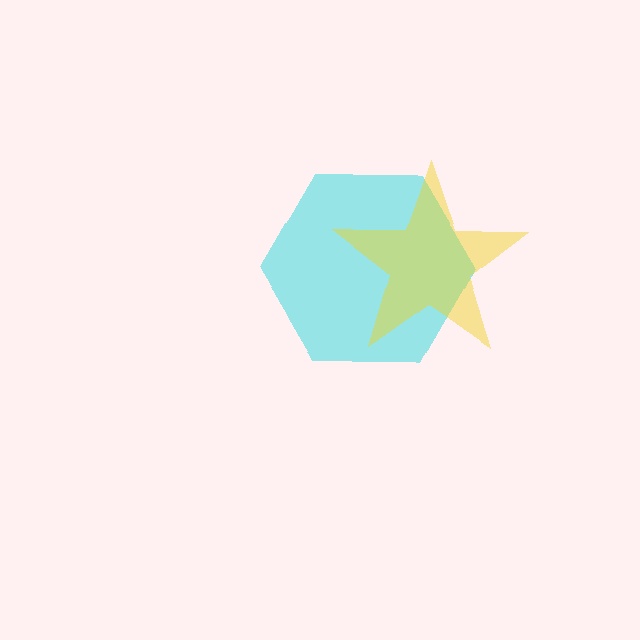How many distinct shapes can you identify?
There are 2 distinct shapes: a cyan hexagon, a yellow star.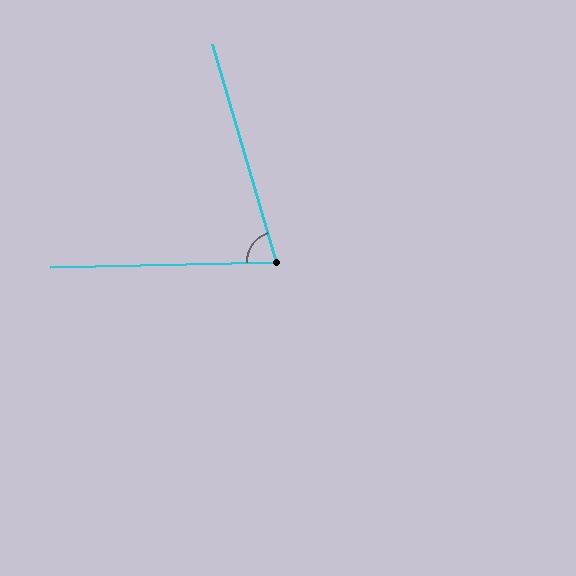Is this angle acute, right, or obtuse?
It is acute.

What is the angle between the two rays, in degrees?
Approximately 75 degrees.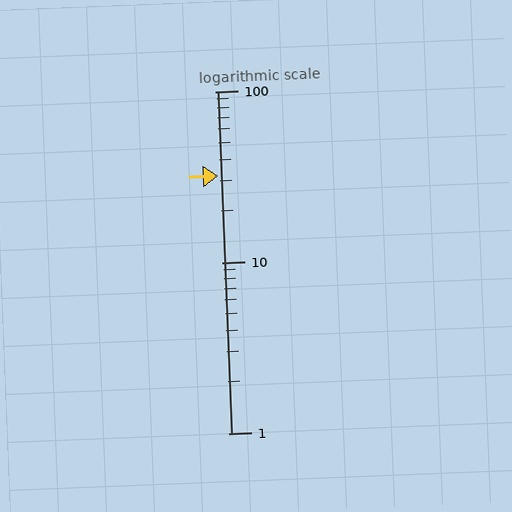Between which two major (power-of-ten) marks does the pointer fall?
The pointer is between 10 and 100.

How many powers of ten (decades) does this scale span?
The scale spans 2 decades, from 1 to 100.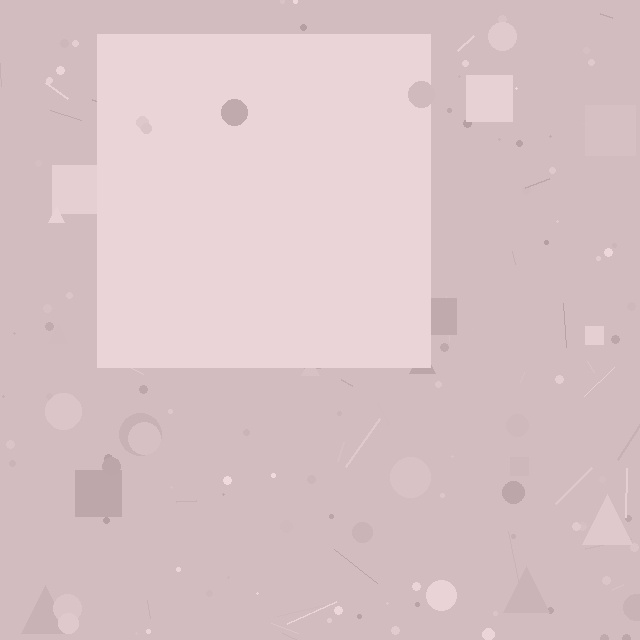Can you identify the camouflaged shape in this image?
The camouflaged shape is a square.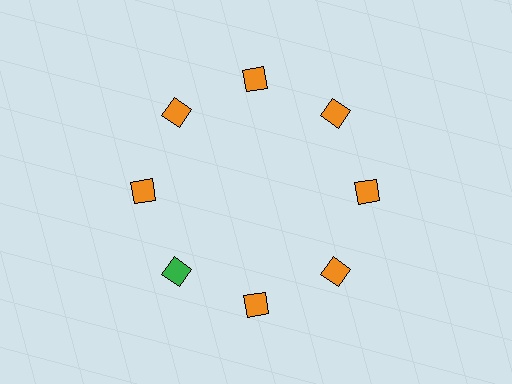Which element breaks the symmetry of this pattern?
The green diamond at roughly the 8 o'clock position breaks the symmetry. All other shapes are orange diamonds.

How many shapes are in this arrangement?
There are 8 shapes arranged in a ring pattern.